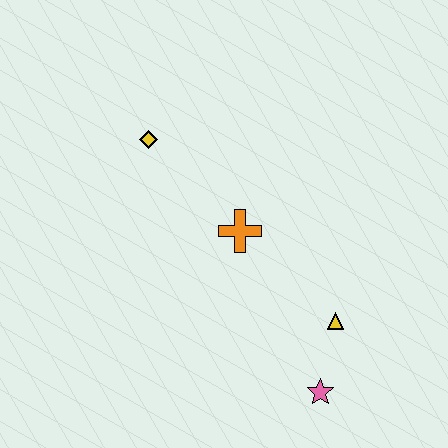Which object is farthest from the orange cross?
The pink star is farthest from the orange cross.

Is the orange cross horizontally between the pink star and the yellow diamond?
Yes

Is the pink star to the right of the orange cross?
Yes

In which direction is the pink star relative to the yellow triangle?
The pink star is below the yellow triangle.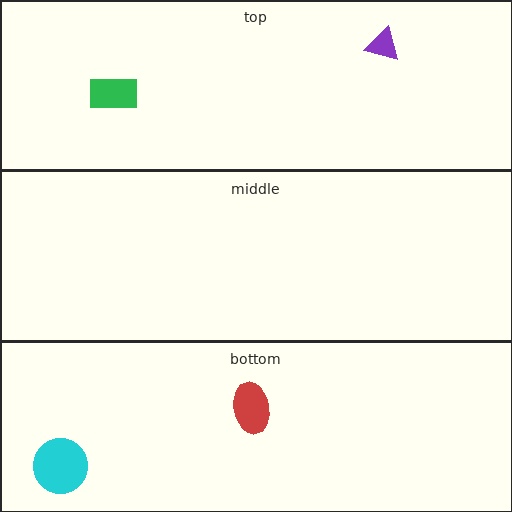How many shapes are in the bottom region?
2.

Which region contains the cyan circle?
The bottom region.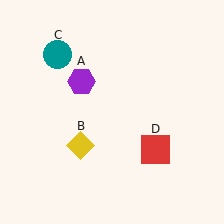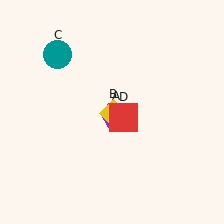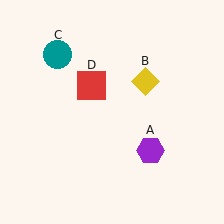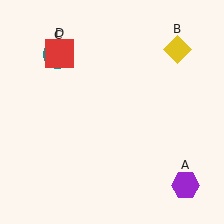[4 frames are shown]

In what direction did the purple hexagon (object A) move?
The purple hexagon (object A) moved down and to the right.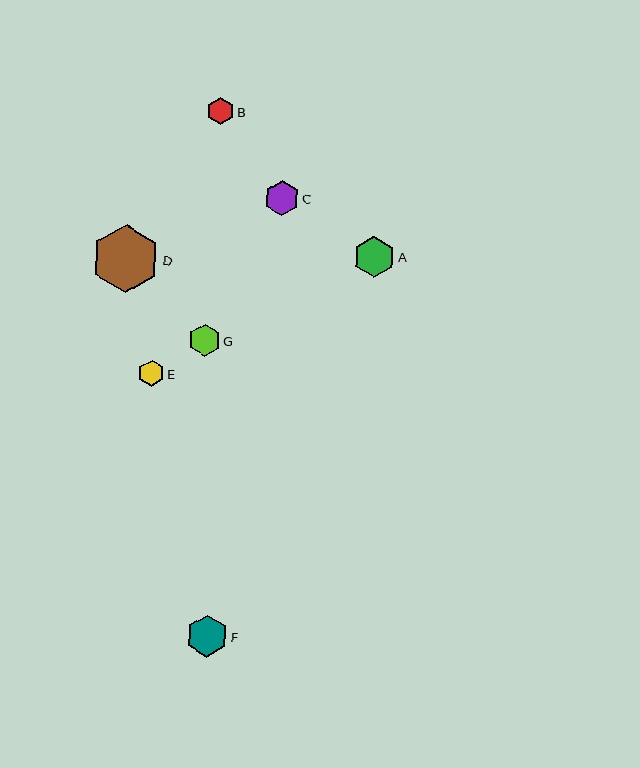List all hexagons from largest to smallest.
From largest to smallest: D, F, A, C, G, B, E.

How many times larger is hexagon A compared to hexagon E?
Hexagon A is approximately 1.5 times the size of hexagon E.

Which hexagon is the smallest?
Hexagon E is the smallest with a size of approximately 26 pixels.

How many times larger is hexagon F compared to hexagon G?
Hexagon F is approximately 1.3 times the size of hexagon G.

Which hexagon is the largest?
Hexagon D is the largest with a size of approximately 68 pixels.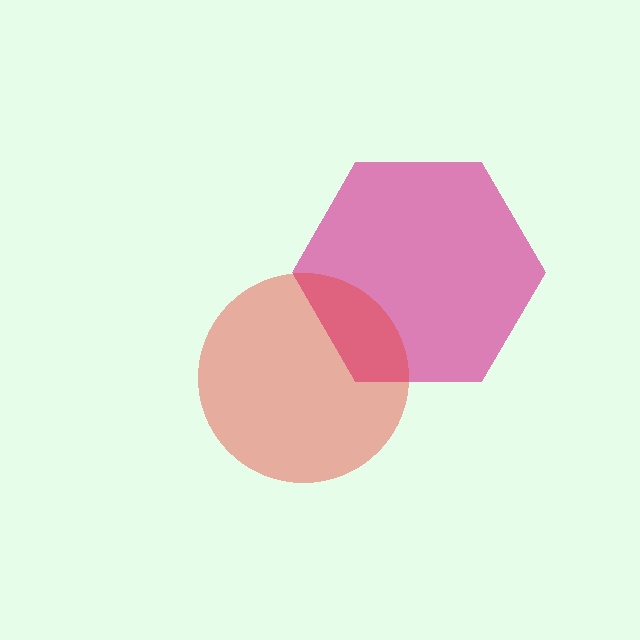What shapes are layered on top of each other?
The layered shapes are: a magenta hexagon, a red circle.